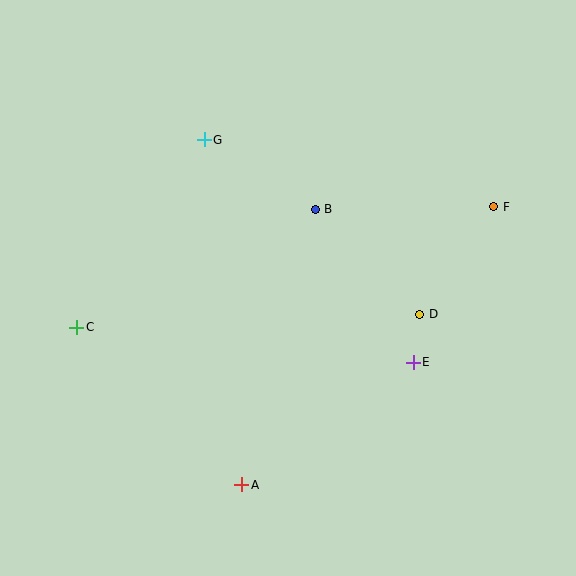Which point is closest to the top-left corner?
Point G is closest to the top-left corner.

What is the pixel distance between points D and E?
The distance between D and E is 48 pixels.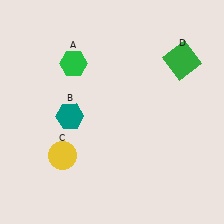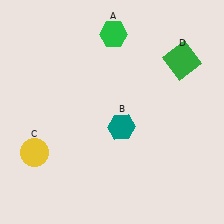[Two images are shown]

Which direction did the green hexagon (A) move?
The green hexagon (A) moved right.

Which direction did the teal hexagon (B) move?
The teal hexagon (B) moved right.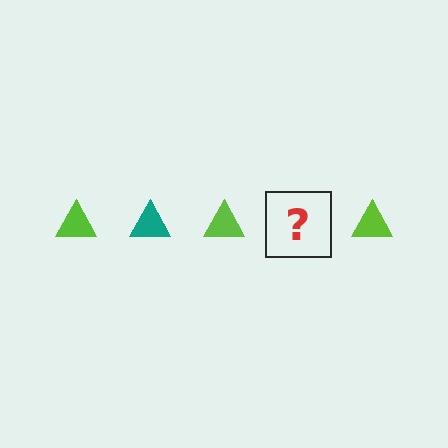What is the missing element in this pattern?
The missing element is a teal triangle.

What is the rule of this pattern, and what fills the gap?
The rule is that the pattern cycles through lime, teal triangles. The gap should be filled with a teal triangle.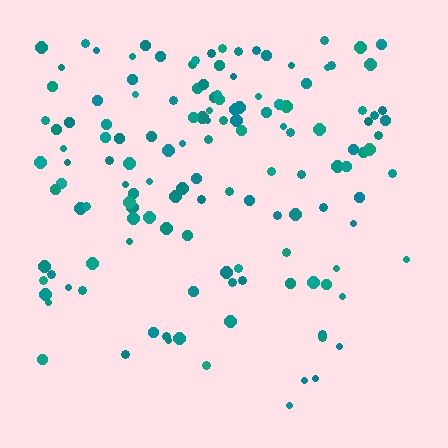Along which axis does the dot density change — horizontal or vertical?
Vertical.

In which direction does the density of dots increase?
From bottom to top, with the top side densest.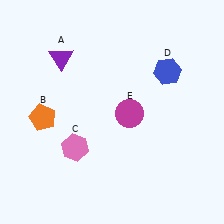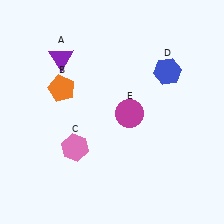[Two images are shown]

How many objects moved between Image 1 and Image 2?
1 object moved between the two images.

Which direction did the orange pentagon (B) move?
The orange pentagon (B) moved up.